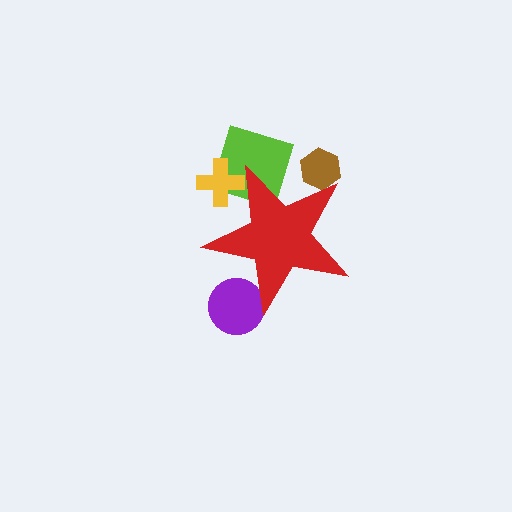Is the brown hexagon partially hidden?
Yes, the brown hexagon is partially hidden behind the red star.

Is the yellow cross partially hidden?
Yes, the yellow cross is partially hidden behind the red star.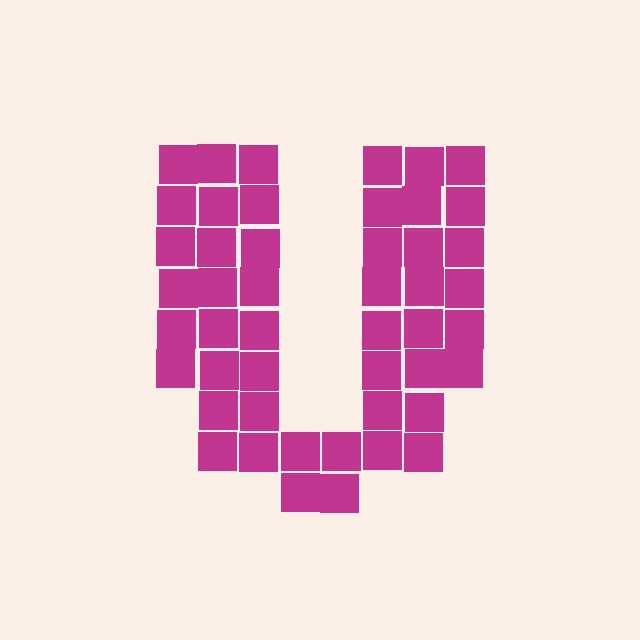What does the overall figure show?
The overall figure shows the letter U.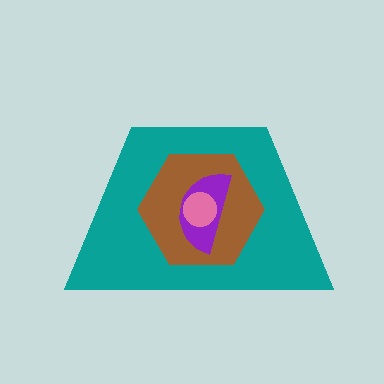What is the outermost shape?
The teal trapezoid.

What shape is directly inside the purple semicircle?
The pink circle.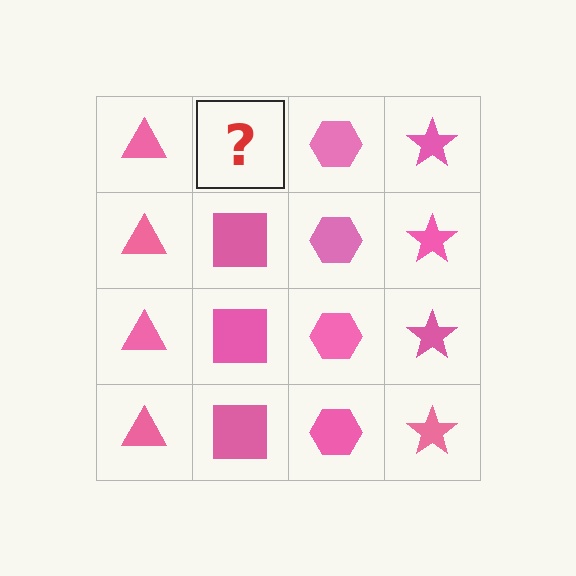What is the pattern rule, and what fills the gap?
The rule is that each column has a consistent shape. The gap should be filled with a pink square.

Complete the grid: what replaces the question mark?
The question mark should be replaced with a pink square.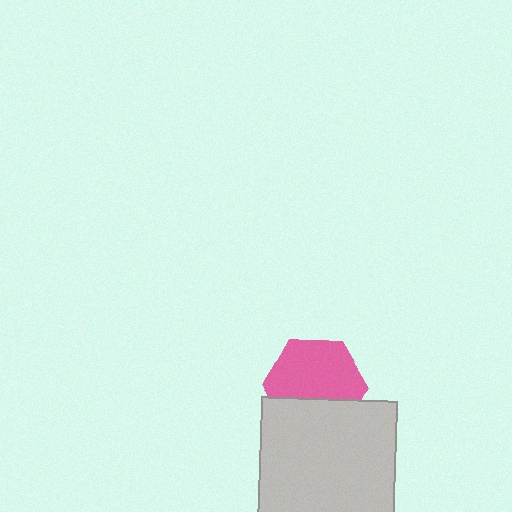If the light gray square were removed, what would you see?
You would see the complete pink hexagon.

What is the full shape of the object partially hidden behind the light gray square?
The partially hidden object is a pink hexagon.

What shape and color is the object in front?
The object in front is a light gray square.